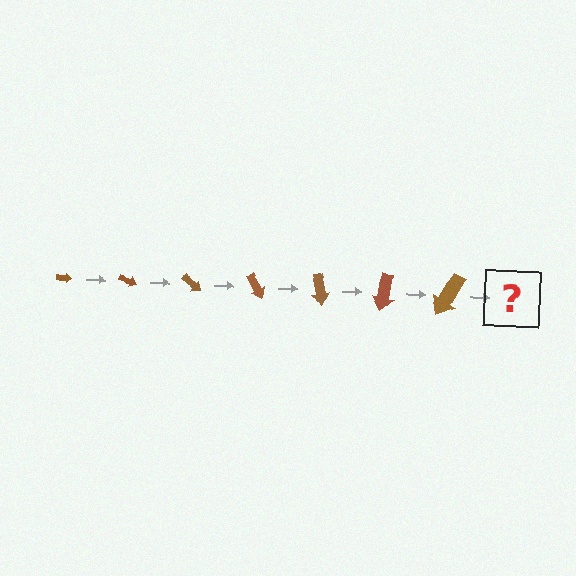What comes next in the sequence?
The next element should be an arrow, larger than the previous one and rotated 140 degrees from the start.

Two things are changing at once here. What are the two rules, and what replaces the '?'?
The two rules are that the arrow grows larger each step and it rotates 20 degrees each step. The '?' should be an arrow, larger than the previous one and rotated 140 degrees from the start.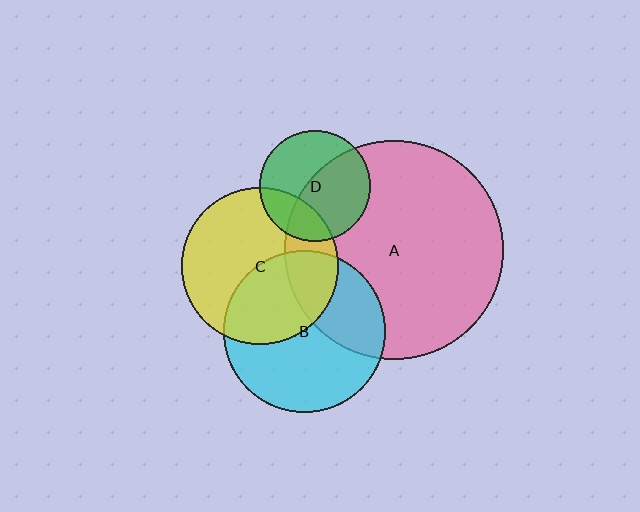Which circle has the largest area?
Circle A (pink).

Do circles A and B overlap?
Yes.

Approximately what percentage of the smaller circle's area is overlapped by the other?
Approximately 35%.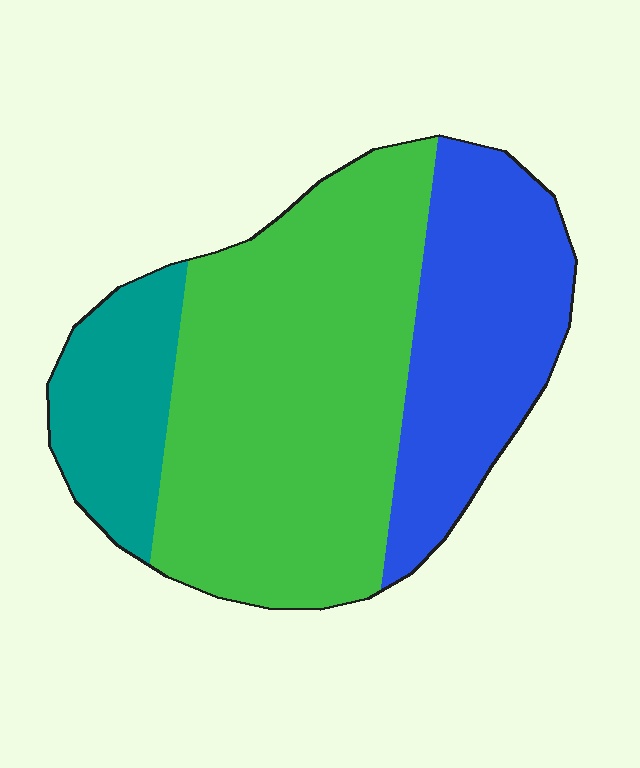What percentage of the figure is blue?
Blue covers about 30% of the figure.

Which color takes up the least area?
Teal, at roughly 15%.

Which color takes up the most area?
Green, at roughly 55%.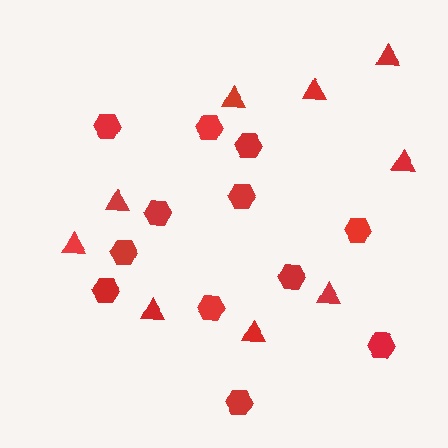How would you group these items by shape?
There are 2 groups: one group of triangles (9) and one group of hexagons (12).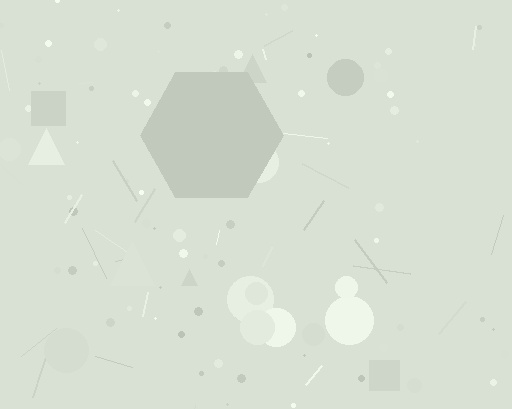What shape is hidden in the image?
A hexagon is hidden in the image.